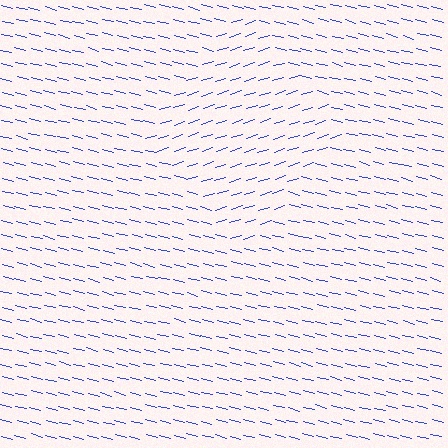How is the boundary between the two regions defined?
The boundary is defined purely by a change in line orientation (approximately 32 degrees difference). All lines are the same color and thickness.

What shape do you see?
I see a diamond.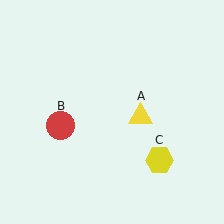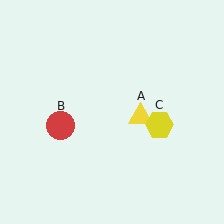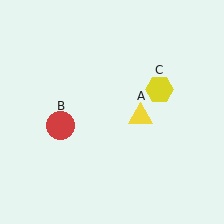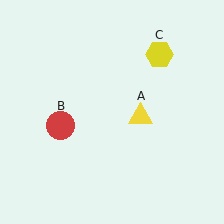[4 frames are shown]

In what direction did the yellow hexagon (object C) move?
The yellow hexagon (object C) moved up.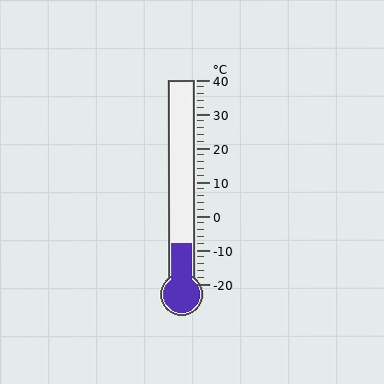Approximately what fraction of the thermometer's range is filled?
The thermometer is filled to approximately 20% of its range.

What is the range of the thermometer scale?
The thermometer scale ranges from -20°C to 40°C.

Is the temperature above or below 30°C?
The temperature is below 30°C.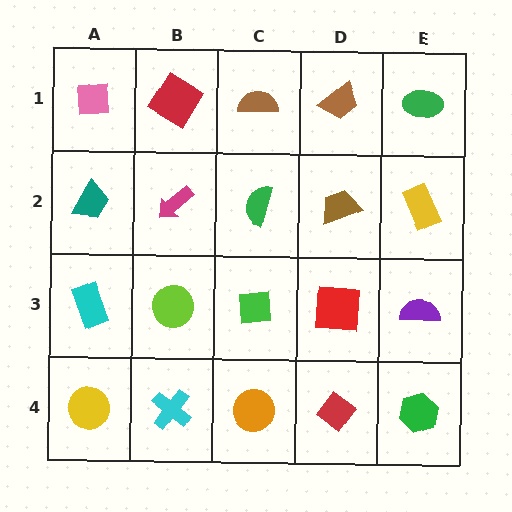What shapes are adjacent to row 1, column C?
A green semicircle (row 2, column C), a red diamond (row 1, column B), a brown trapezoid (row 1, column D).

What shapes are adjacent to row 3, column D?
A brown trapezoid (row 2, column D), a red diamond (row 4, column D), a green square (row 3, column C), a purple semicircle (row 3, column E).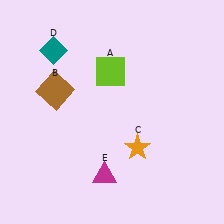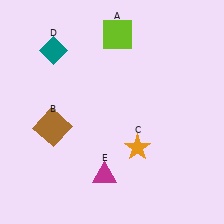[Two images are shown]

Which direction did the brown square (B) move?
The brown square (B) moved down.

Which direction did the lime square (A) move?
The lime square (A) moved up.